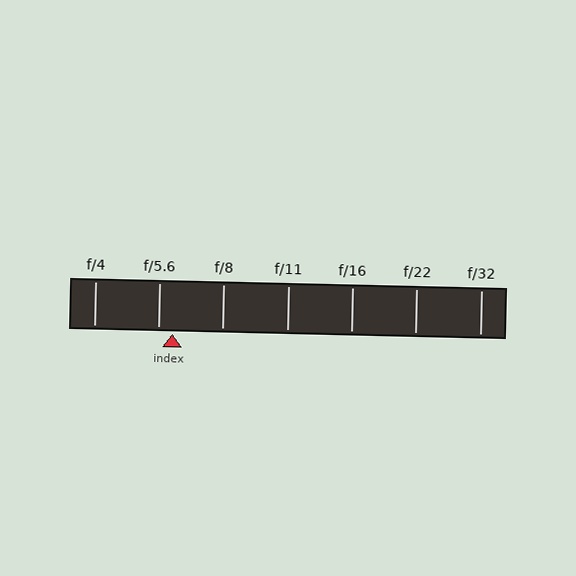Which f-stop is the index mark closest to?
The index mark is closest to f/5.6.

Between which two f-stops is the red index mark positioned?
The index mark is between f/5.6 and f/8.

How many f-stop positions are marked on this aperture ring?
There are 7 f-stop positions marked.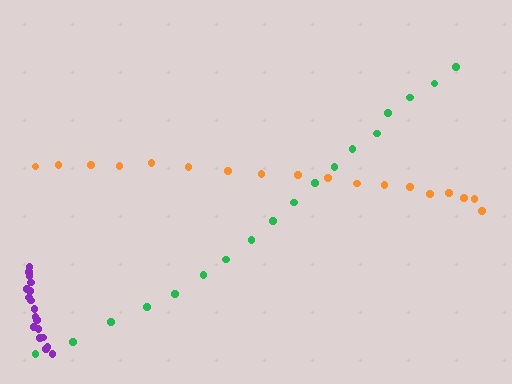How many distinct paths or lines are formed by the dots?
There are 3 distinct paths.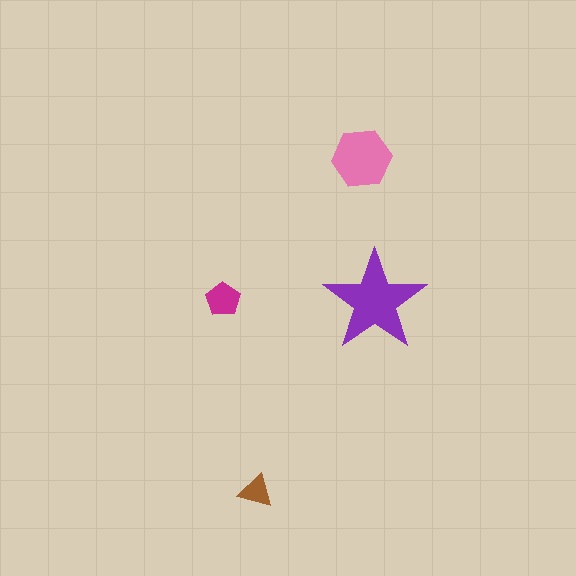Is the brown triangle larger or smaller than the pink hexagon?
Smaller.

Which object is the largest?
The purple star.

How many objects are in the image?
There are 4 objects in the image.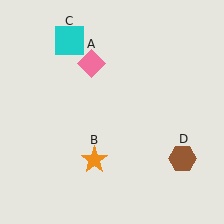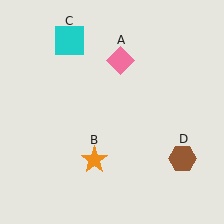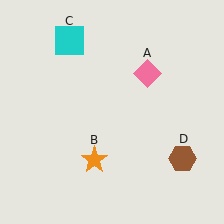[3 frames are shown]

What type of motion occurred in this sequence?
The pink diamond (object A) rotated clockwise around the center of the scene.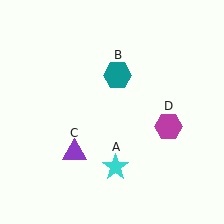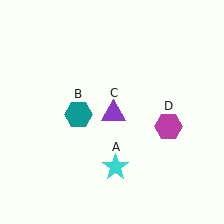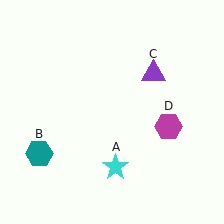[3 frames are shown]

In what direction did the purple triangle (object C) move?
The purple triangle (object C) moved up and to the right.